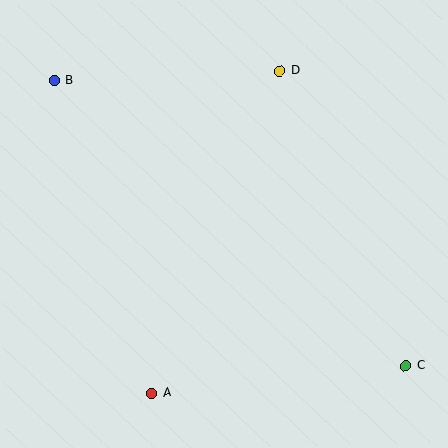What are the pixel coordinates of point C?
Point C is at (405, 366).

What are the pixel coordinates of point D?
Point D is at (280, 71).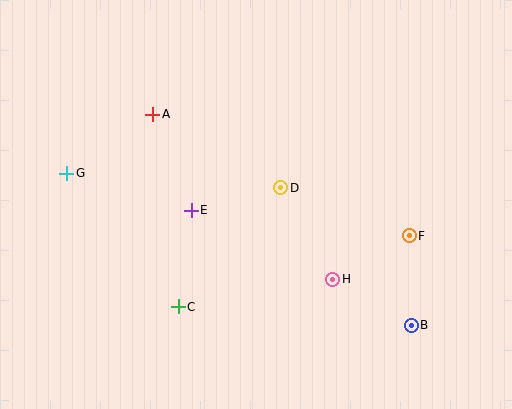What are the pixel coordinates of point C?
Point C is at (178, 307).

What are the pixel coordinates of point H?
Point H is at (333, 279).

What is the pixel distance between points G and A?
The distance between G and A is 104 pixels.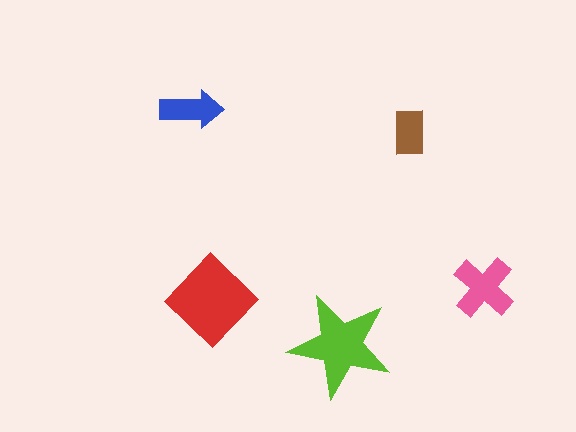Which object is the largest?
The red diamond.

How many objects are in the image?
There are 5 objects in the image.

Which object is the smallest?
The brown rectangle.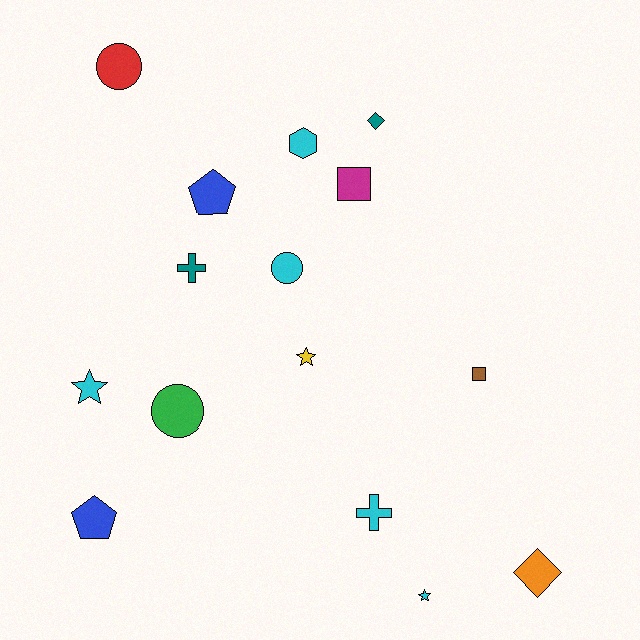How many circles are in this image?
There are 3 circles.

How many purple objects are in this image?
There are no purple objects.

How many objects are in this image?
There are 15 objects.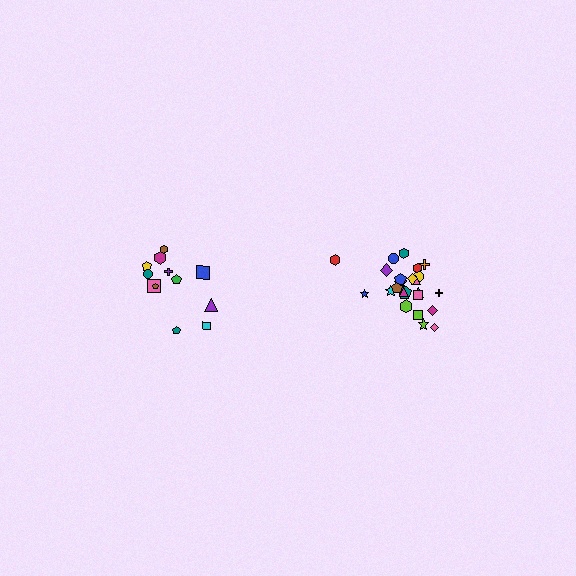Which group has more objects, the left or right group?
The right group.